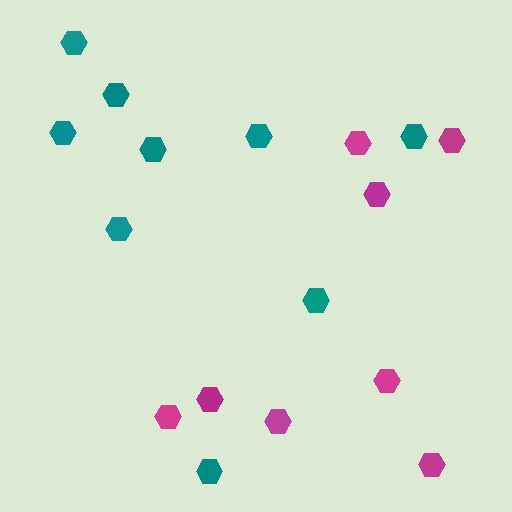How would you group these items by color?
There are 2 groups: one group of teal hexagons (9) and one group of magenta hexagons (8).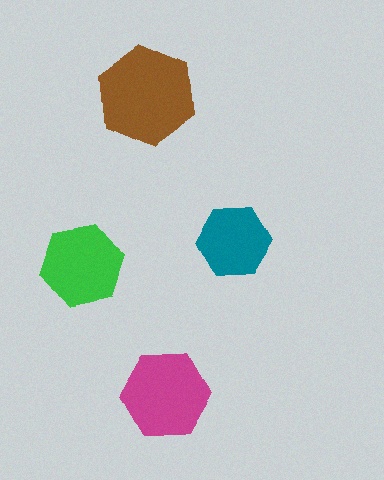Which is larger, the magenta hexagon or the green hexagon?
The magenta one.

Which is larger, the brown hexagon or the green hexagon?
The brown one.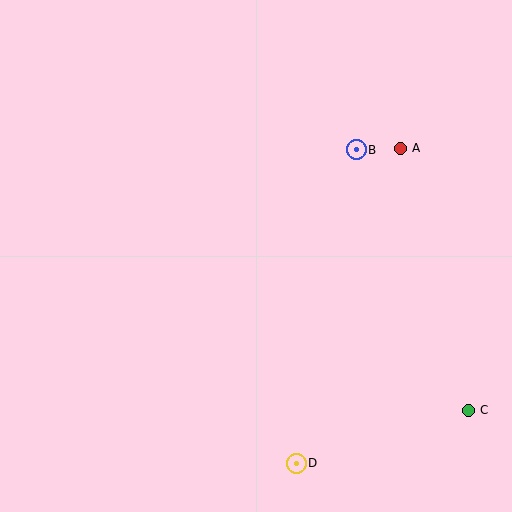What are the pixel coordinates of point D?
Point D is at (296, 463).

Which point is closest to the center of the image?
Point B at (356, 150) is closest to the center.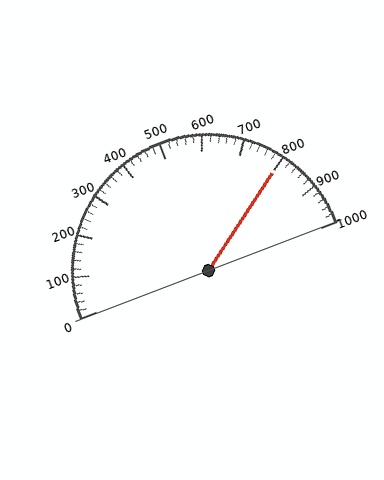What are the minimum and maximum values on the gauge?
The gauge ranges from 0 to 1000.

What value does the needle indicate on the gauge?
The needle indicates approximately 800.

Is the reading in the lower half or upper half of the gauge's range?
The reading is in the upper half of the range (0 to 1000).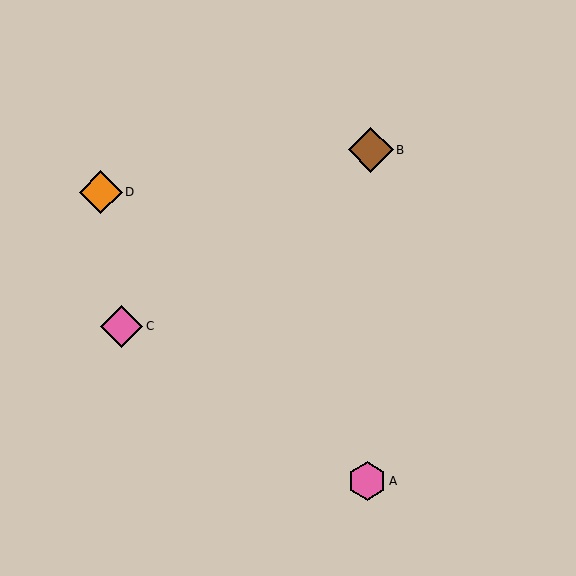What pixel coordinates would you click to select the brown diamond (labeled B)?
Click at (371, 150) to select the brown diamond B.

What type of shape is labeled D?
Shape D is an orange diamond.